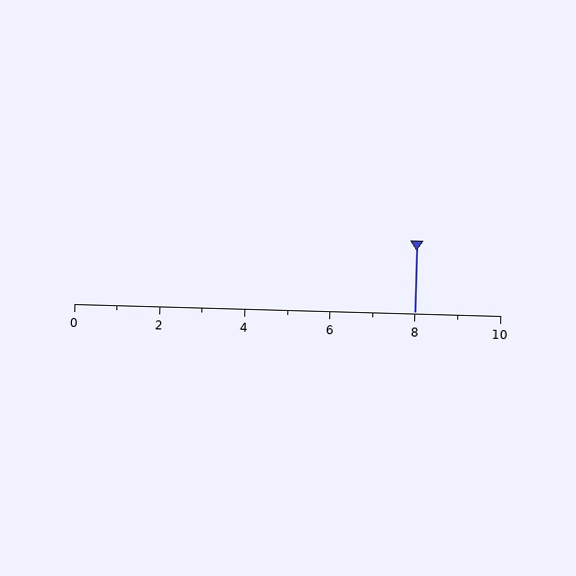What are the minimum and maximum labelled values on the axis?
The axis runs from 0 to 10.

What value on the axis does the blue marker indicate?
The marker indicates approximately 8.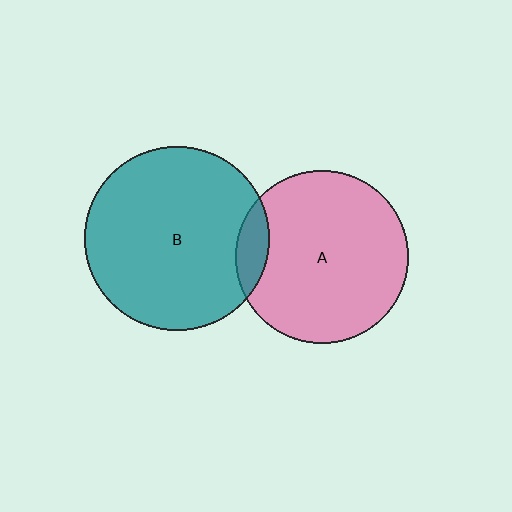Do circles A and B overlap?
Yes.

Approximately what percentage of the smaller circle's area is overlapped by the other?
Approximately 10%.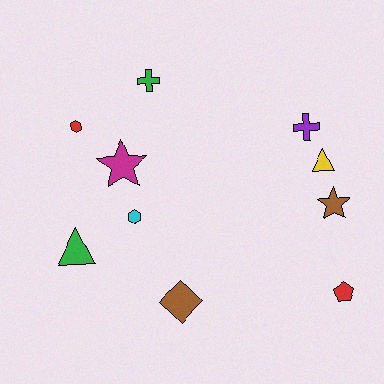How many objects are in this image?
There are 10 objects.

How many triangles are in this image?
There are 2 triangles.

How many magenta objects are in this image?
There is 1 magenta object.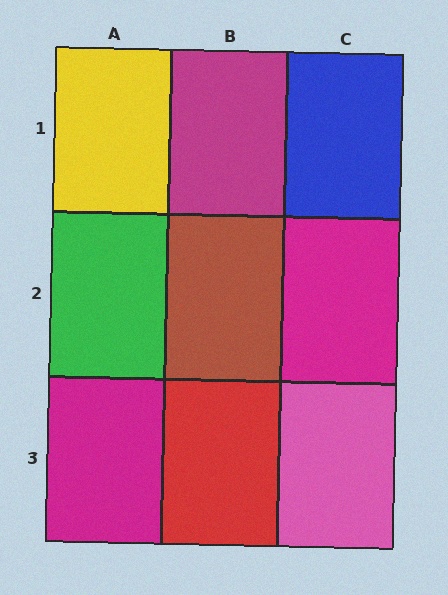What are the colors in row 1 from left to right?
Yellow, magenta, blue.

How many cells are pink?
1 cell is pink.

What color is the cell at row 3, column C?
Pink.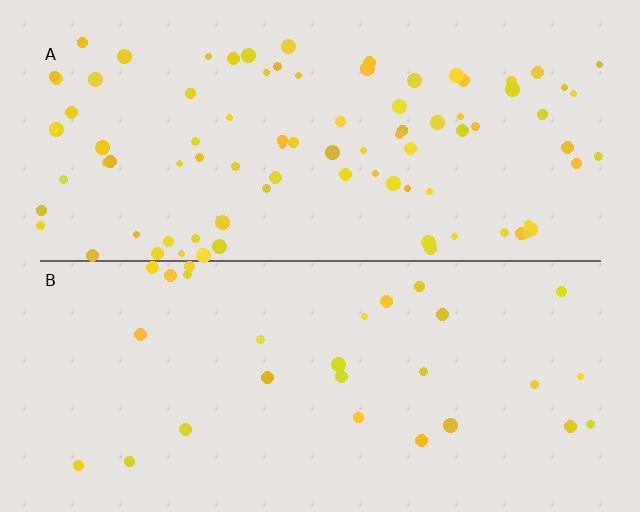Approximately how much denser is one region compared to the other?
Approximately 3.1× — region A over region B.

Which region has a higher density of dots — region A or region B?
A (the top).